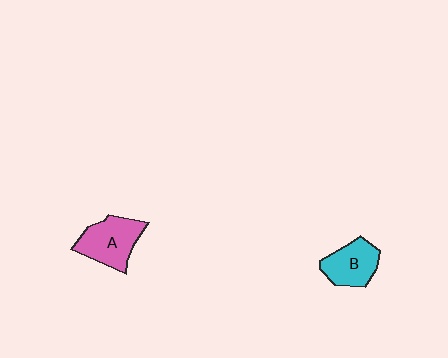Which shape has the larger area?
Shape A (pink).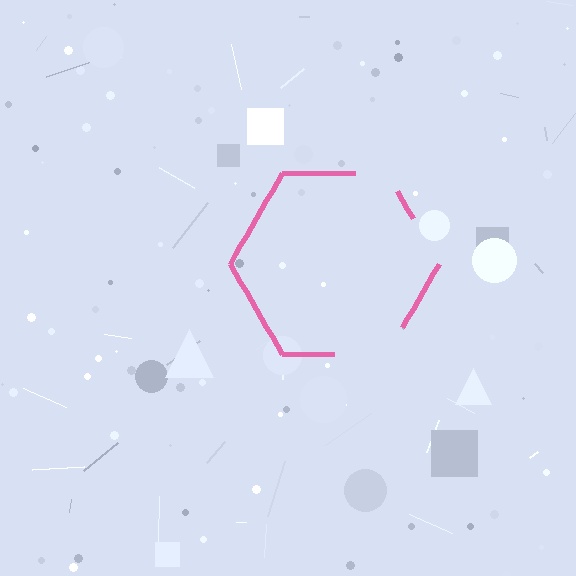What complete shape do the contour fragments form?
The contour fragments form a hexagon.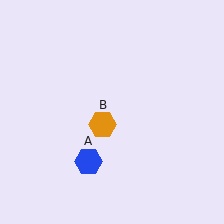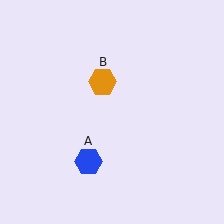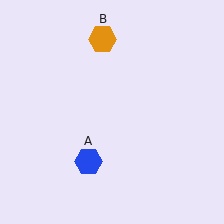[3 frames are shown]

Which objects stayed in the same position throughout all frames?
Blue hexagon (object A) remained stationary.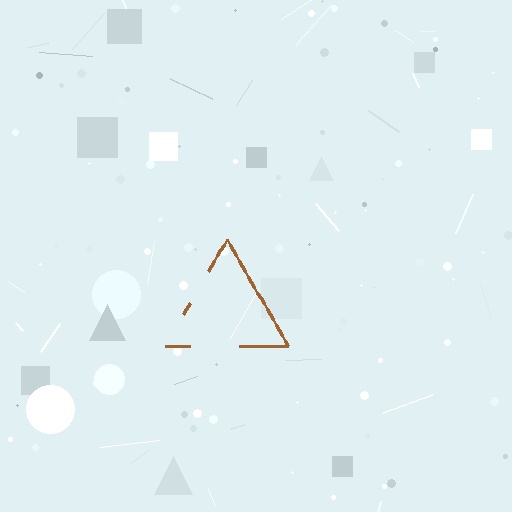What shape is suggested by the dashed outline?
The dashed outline suggests a triangle.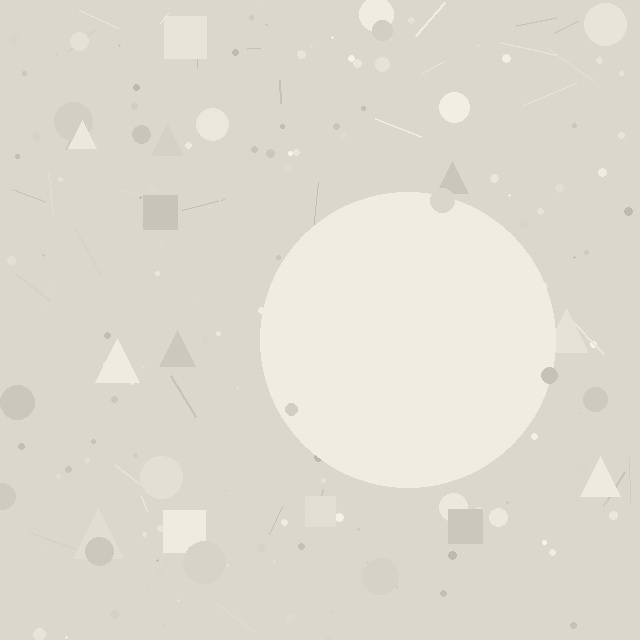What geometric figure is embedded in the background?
A circle is embedded in the background.